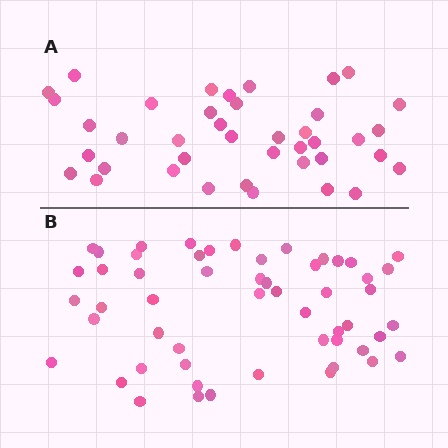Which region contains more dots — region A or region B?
Region B (the bottom region) has more dots.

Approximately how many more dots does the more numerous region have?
Region B has approximately 15 more dots than region A.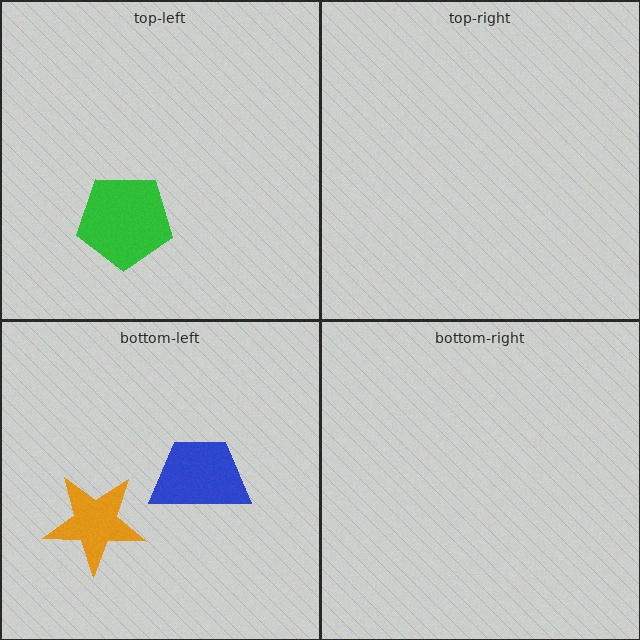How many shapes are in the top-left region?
1.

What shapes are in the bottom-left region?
The orange star, the blue trapezoid.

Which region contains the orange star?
The bottom-left region.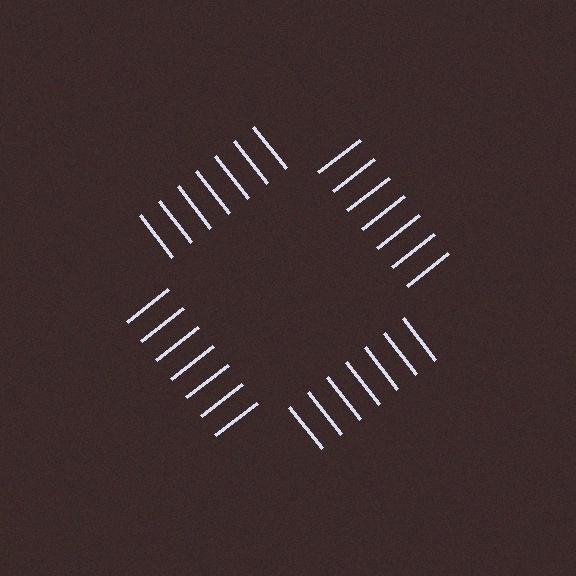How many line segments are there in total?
28 — 7 along each of the 4 edges.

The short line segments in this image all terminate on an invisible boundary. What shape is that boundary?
An illusory square — the line segments terminate on its edges but no continuous stroke is drawn.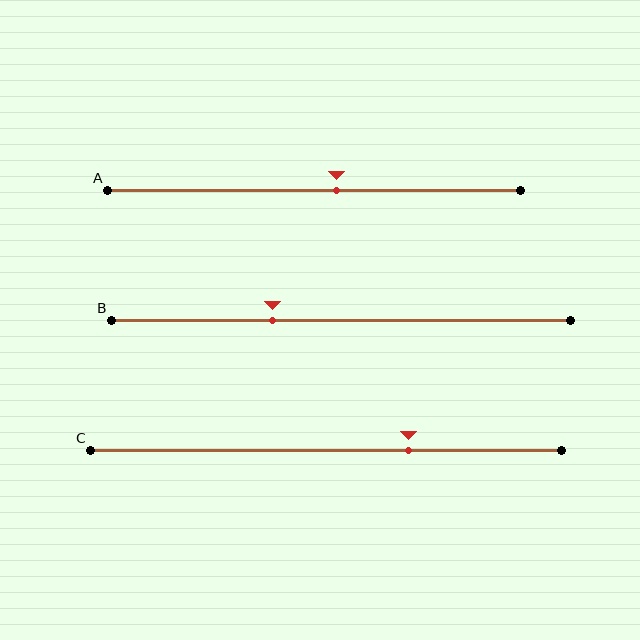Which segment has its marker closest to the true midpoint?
Segment A has its marker closest to the true midpoint.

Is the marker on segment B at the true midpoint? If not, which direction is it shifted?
No, the marker on segment B is shifted to the left by about 15% of the segment length.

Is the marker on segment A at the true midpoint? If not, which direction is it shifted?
No, the marker on segment A is shifted to the right by about 5% of the segment length.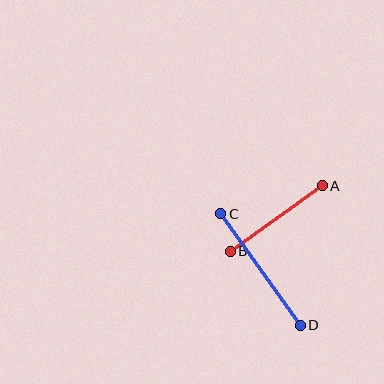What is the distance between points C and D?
The distance is approximately 137 pixels.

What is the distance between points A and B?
The distance is approximately 113 pixels.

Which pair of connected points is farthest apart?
Points C and D are farthest apart.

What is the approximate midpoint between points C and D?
The midpoint is at approximately (261, 270) pixels.